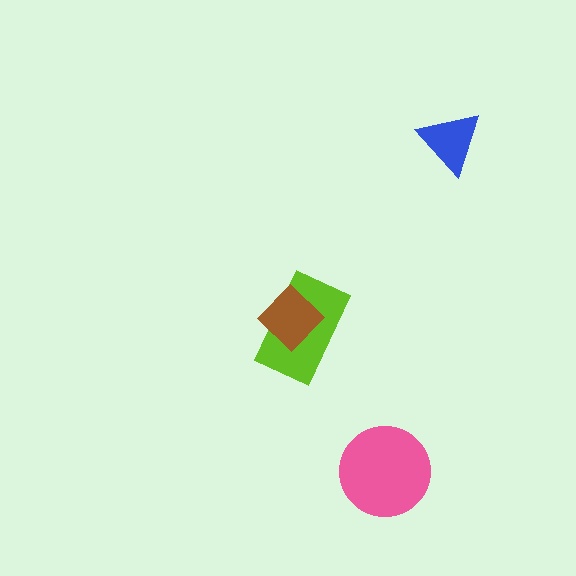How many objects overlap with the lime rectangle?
1 object overlaps with the lime rectangle.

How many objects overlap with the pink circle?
0 objects overlap with the pink circle.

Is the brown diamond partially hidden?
No, no other shape covers it.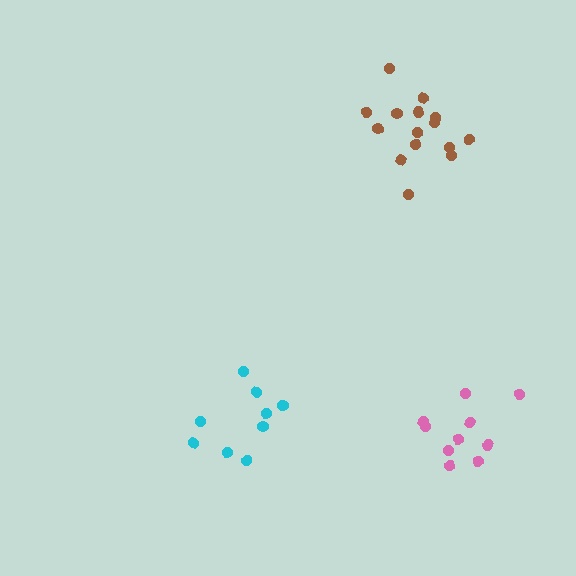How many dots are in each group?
Group 1: 10 dots, Group 2: 10 dots, Group 3: 15 dots (35 total).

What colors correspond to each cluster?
The clusters are colored: cyan, pink, brown.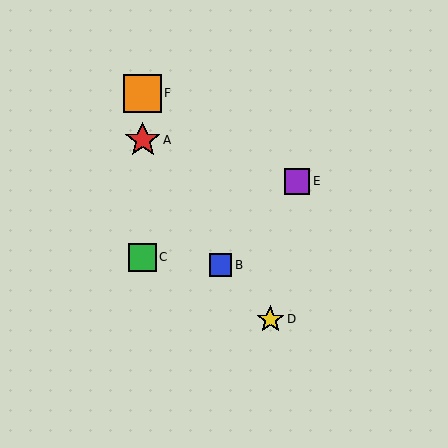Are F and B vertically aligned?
No, F is at x≈143 and B is at x≈220.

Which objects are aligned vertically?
Objects A, C, F are aligned vertically.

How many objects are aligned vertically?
3 objects (A, C, F) are aligned vertically.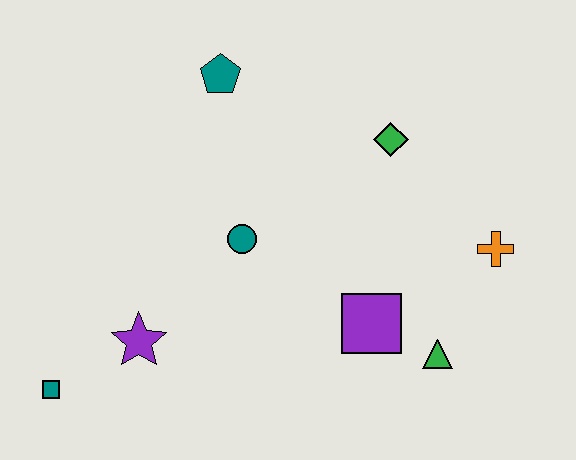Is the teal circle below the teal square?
No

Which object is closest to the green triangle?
The purple square is closest to the green triangle.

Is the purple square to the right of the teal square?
Yes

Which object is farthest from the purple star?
The orange cross is farthest from the purple star.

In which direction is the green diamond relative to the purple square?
The green diamond is above the purple square.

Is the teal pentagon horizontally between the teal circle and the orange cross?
No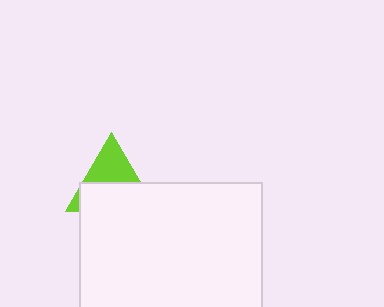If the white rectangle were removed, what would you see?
You would see the complete lime triangle.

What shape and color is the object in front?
The object in front is a white rectangle.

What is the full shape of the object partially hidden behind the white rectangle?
The partially hidden object is a lime triangle.